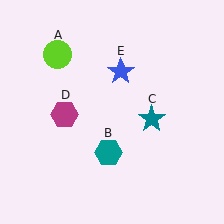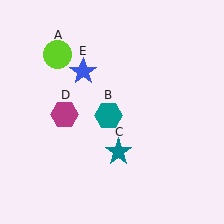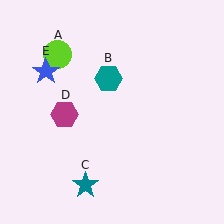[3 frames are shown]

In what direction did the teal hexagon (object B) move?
The teal hexagon (object B) moved up.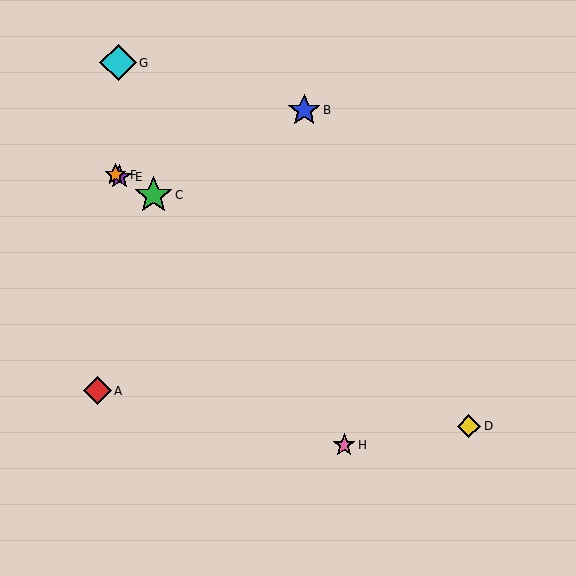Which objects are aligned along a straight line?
Objects C, E, F are aligned along a straight line.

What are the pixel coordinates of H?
Object H is at (344, 445).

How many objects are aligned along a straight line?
3 objects (C, E, F) are aligned along a straight line.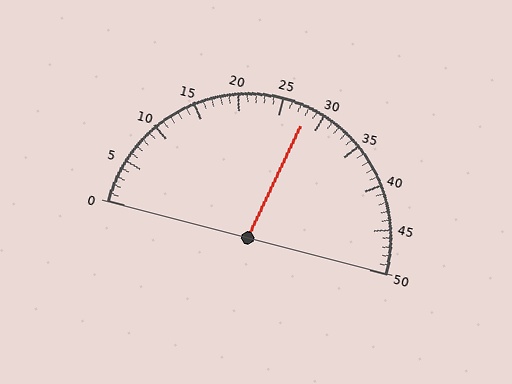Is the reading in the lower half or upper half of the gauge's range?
The reading is in the upper half of the range (0 to 50).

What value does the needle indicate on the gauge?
The needle indicates approximately 28.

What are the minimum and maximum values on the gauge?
The gauge ranges from 0 to 50.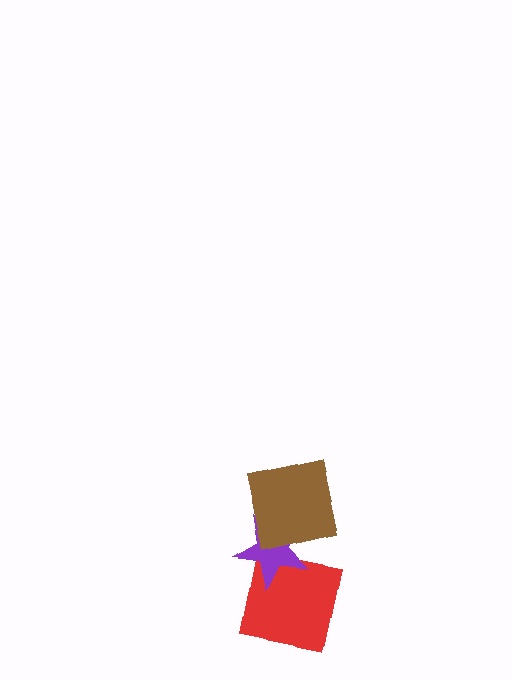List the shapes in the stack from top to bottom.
From top to bottom: the brown square, the purple star, the red square.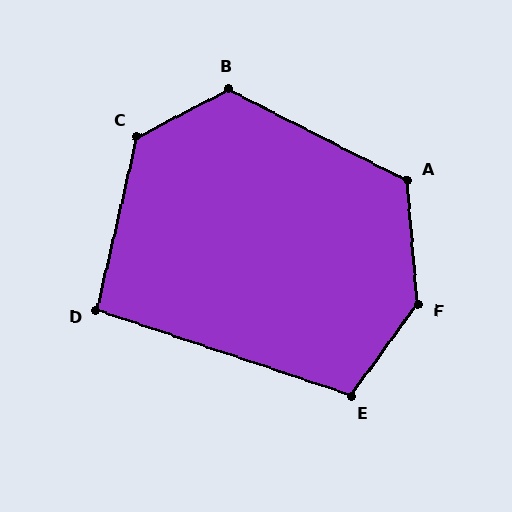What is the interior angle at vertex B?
Approximately 126 degrees (obtuse).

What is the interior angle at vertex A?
Approximately 122 degrees (obtuse).